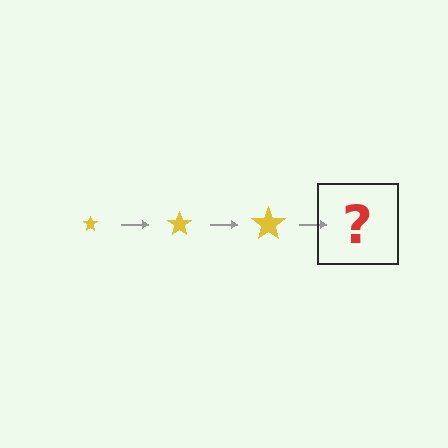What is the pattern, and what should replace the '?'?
The pattern is that the star gets progressively larger each step. The '?' should be a yellow star, larger than the previous one.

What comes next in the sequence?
The next element should be a yellow star, larger than the previous one.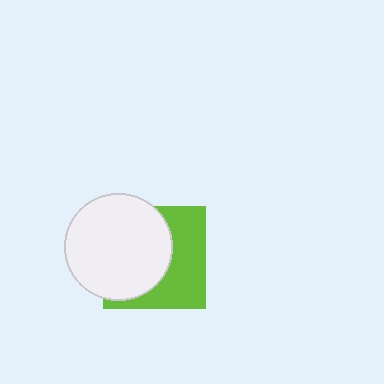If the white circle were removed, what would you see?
You would see the complete lime square.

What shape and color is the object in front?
The object in front is a white circle.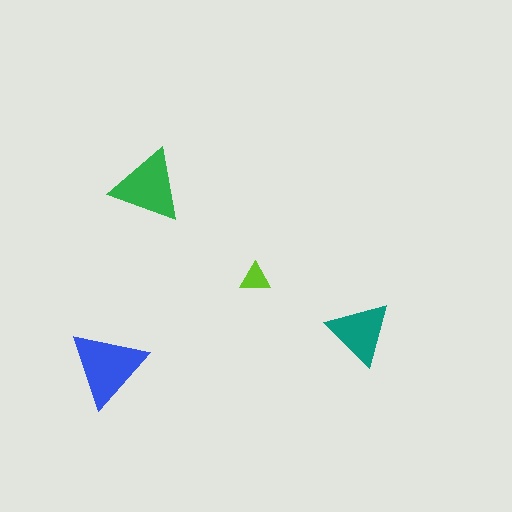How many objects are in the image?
There are 4 objects in the image.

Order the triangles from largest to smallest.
the blue one, the green one, the teal one, the lime one.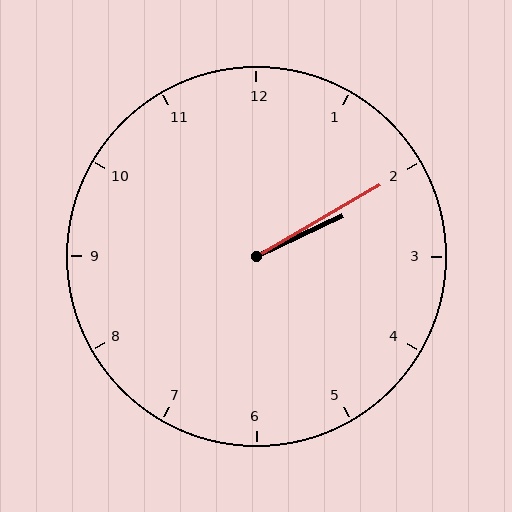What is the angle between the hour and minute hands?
Approximately 5 degrees.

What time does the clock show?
2:10.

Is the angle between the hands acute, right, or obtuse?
It is acute.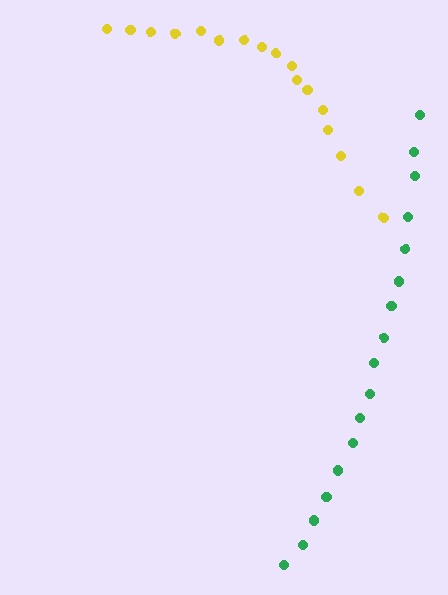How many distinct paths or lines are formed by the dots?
There are 2 distinct paths.